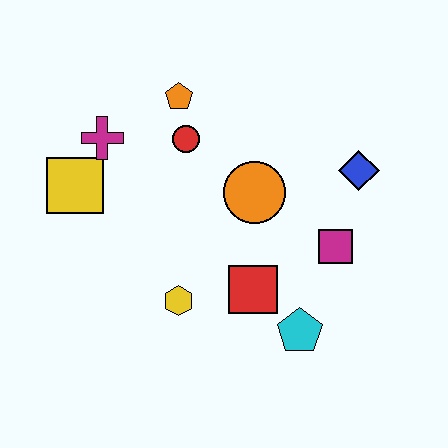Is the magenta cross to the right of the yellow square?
Yes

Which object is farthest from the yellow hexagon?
The blue diamond is farthest from the yellow hexagon.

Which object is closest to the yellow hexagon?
The red square is closest to the yellow hexagon.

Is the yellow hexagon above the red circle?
No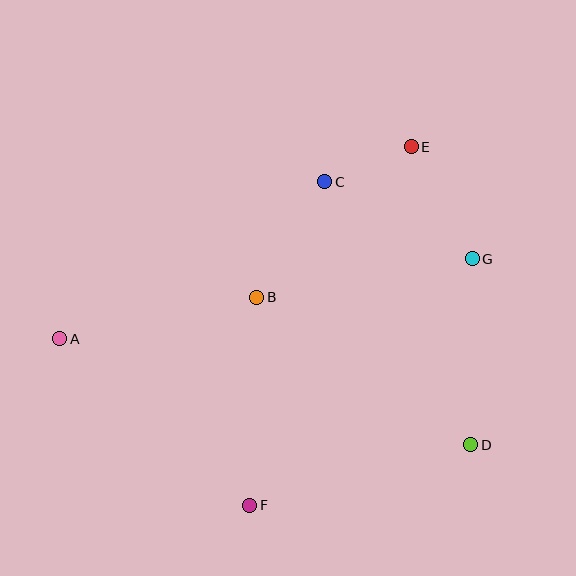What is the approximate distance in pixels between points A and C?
The distance between A and C is approximately 308 pixels.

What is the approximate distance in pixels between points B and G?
The distance between B and G is approximately 219 pixels.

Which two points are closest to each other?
Points C and E are closest to each other.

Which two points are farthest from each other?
Points A and D are farthest from each other.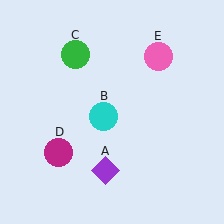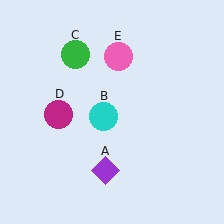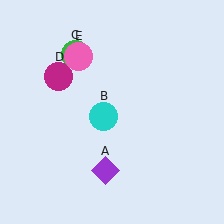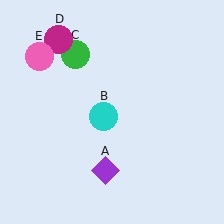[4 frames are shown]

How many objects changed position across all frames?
2 objects changed position: magenta circle (object D), pink circle (object E).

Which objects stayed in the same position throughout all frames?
Purple diamond (object A) and cyan circle (object B) and green circle (object C) remained stationary.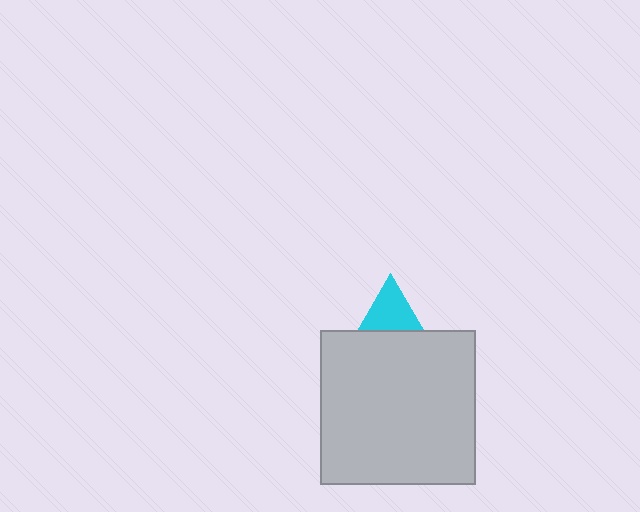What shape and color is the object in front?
The object in front is a light gray square.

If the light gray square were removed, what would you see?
You would see the complete cyan triangle.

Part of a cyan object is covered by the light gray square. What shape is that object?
It is a triangle.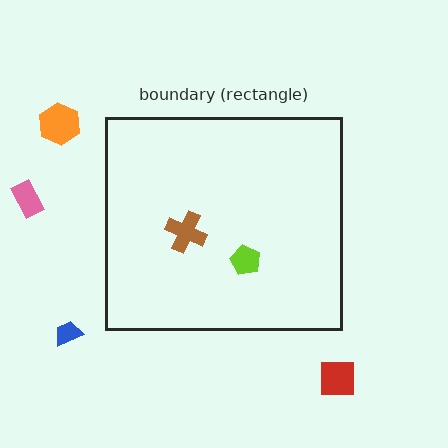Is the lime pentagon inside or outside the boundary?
Inside.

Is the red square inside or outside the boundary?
Outside.